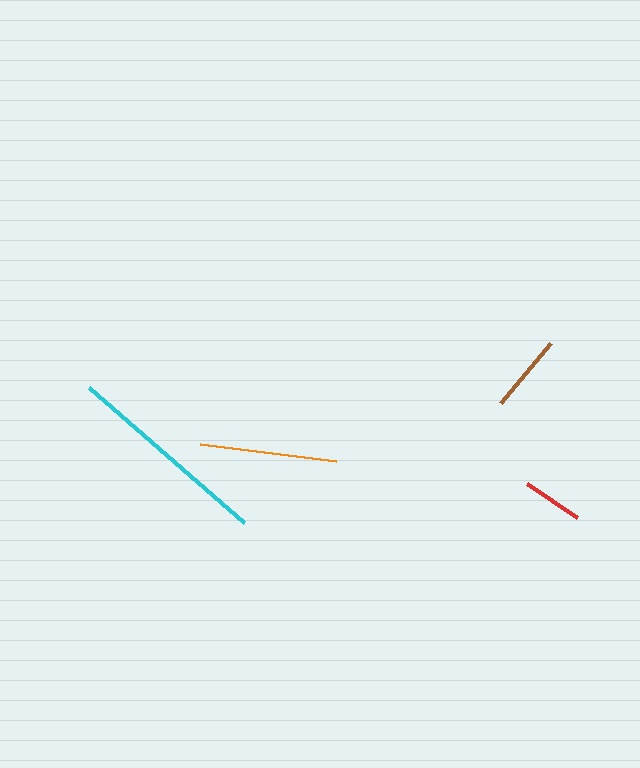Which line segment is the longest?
The cyan line is the longest at approximately 205 pixels.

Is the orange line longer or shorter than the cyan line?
The cyan line is longer than the orange line.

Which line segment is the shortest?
The red line is the shortest at approximately 61 pixels.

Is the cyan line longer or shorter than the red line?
The cyan line is longer than the red line.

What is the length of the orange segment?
The orange segment is approximately 137 pixels long.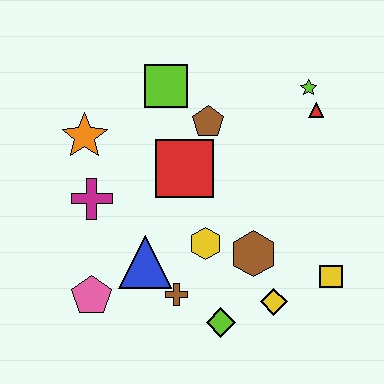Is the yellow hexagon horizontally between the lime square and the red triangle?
Yes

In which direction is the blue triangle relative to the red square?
The blue triangle is below the red square.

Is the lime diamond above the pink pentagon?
No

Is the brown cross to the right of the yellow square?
No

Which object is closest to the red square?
The brown pentagon is closest to the red square.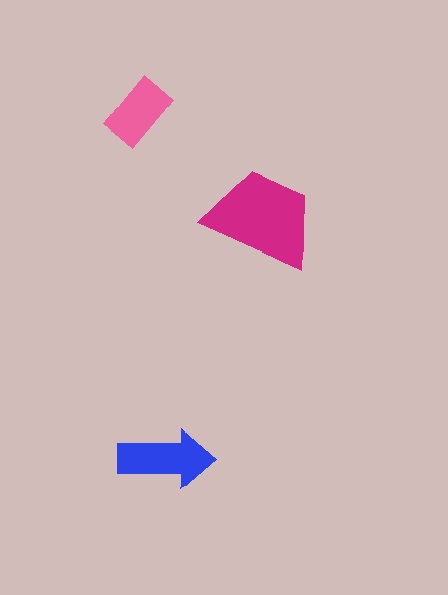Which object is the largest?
The magenta trapezoid.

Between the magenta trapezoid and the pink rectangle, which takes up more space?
The magenta trapezoid.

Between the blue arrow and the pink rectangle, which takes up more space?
The blue arrow.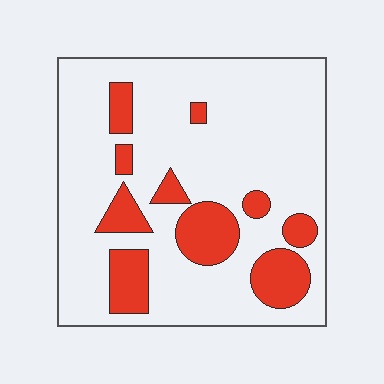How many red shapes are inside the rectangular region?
10.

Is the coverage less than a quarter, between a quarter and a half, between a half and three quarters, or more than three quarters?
Less than a quarter.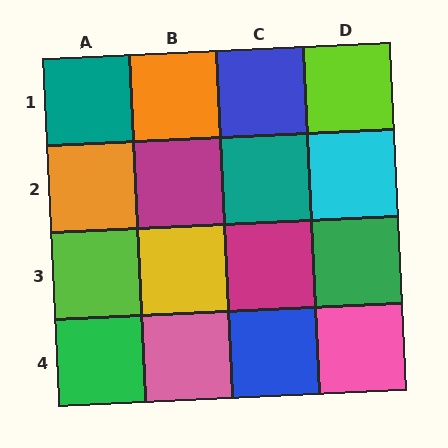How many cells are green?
2 cells are green.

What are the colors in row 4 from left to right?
Green, pink, blue, pink.